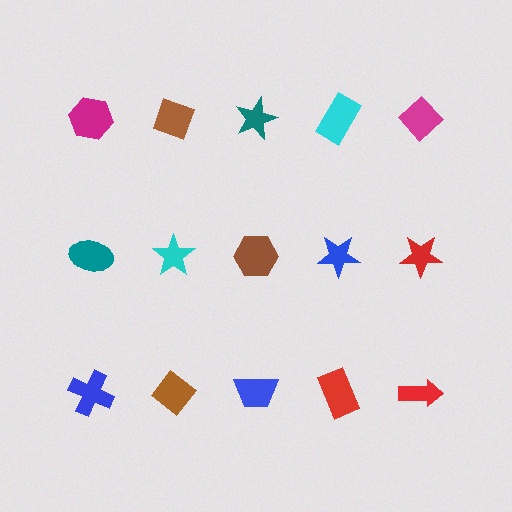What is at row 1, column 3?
A teal star.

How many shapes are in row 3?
5 shapes.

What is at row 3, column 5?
A red arrow.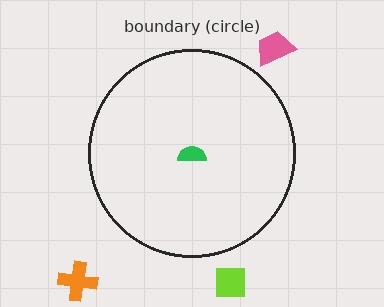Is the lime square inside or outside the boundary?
Outside.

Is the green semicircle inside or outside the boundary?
Inside.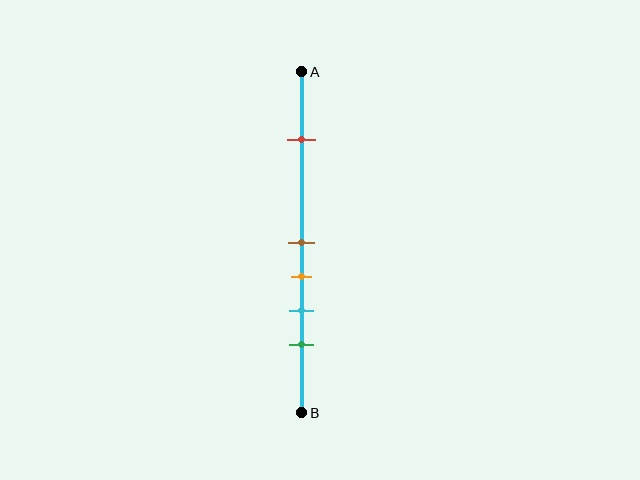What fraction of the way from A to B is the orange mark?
The orange mark is approximately 60% (0.6) of the way from A to B.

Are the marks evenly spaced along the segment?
No, the marks are not evenly spaced.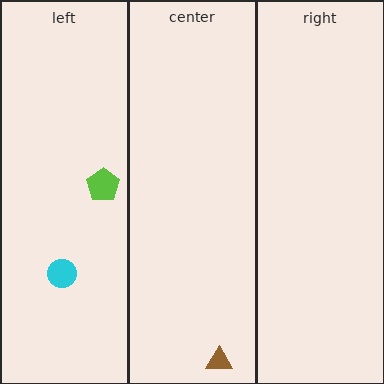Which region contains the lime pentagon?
The left region.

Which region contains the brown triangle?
The center region.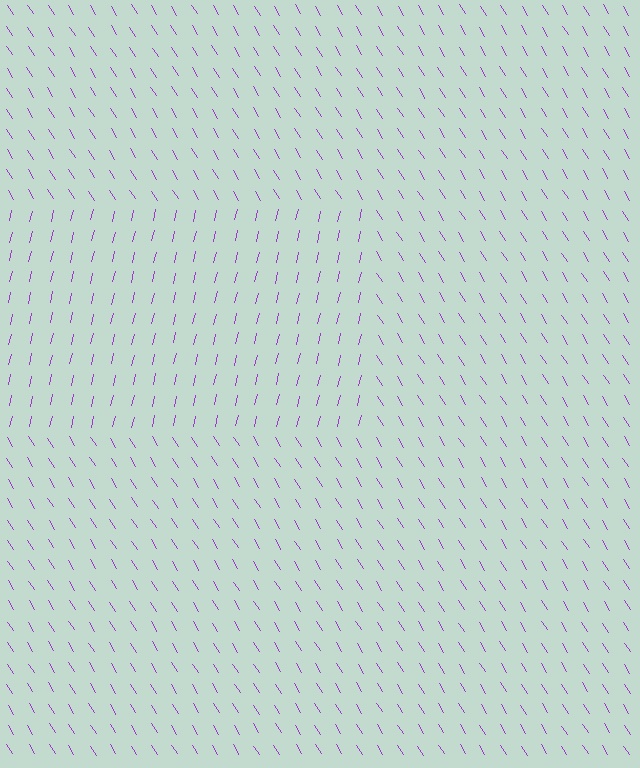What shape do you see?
I see a rectangle.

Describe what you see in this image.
The image is filled with small purple line segments. A rectangle region in the image has lines oriented differently from the surrounding lines, creating a visible texture boundary.